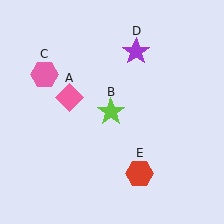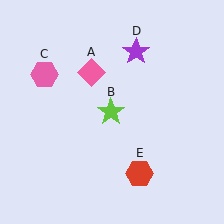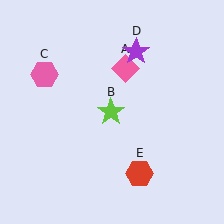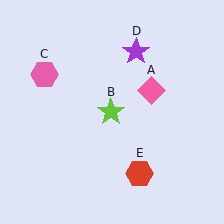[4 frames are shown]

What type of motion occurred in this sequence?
The pink diamond (object A) rotated clockwise around the center of the scene.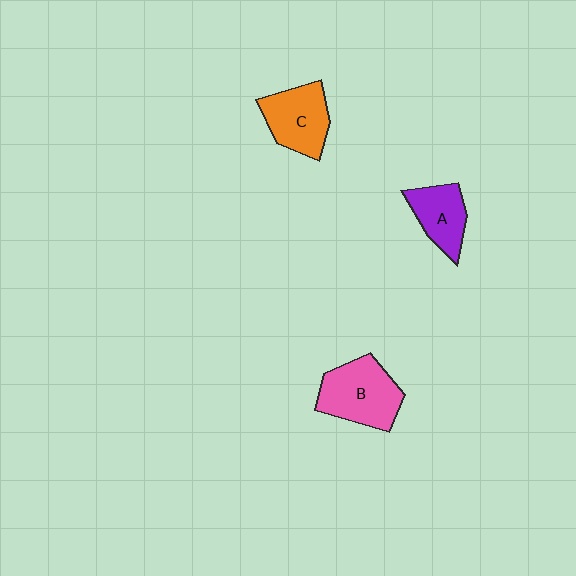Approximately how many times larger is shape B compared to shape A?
Approximately 1.5 times.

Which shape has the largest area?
Shape B (pink).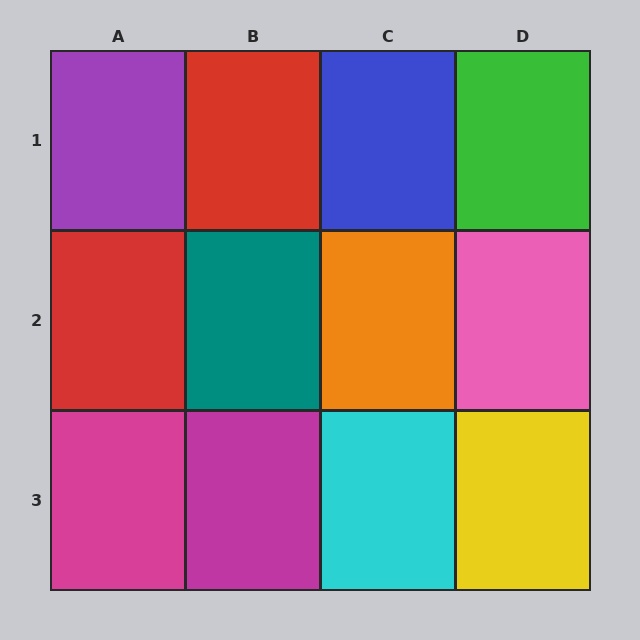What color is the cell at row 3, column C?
Cyan.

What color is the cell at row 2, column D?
Pink.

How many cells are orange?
1 cell is orange.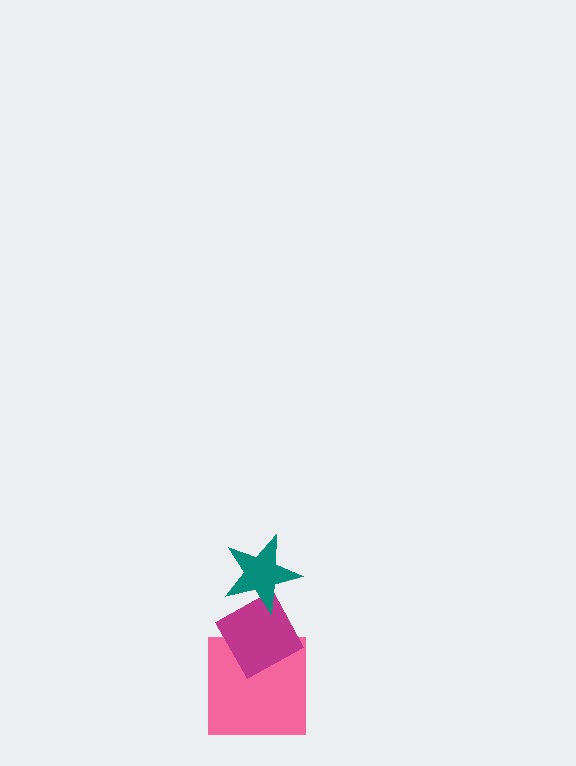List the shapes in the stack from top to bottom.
From top to bottom: the teal star, the magenta diamond, the pink square.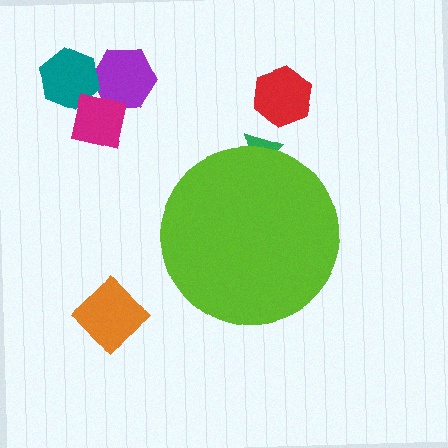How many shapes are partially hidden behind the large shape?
1 shape is partially hidden.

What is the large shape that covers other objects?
A lime circle.